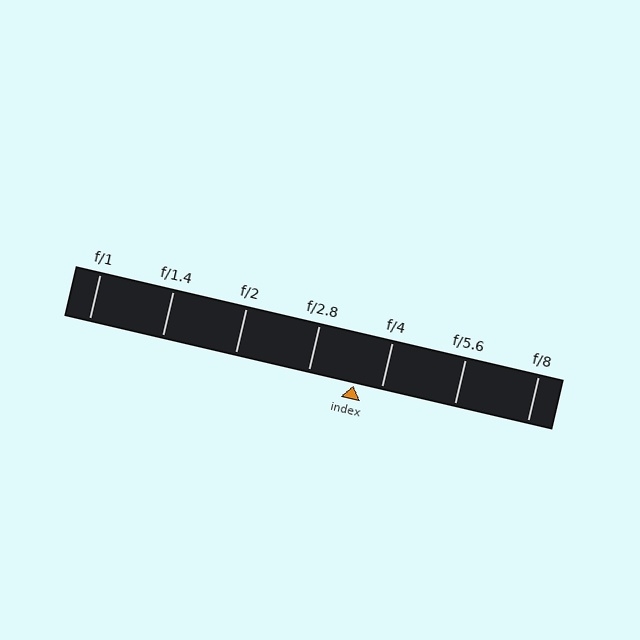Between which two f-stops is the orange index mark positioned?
The index mark is between f/2.8 and f/4.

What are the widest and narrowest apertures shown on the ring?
The widest aperture shown is f/1 and the narrowest is f/8.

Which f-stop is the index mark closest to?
The index mark is closest to f/4.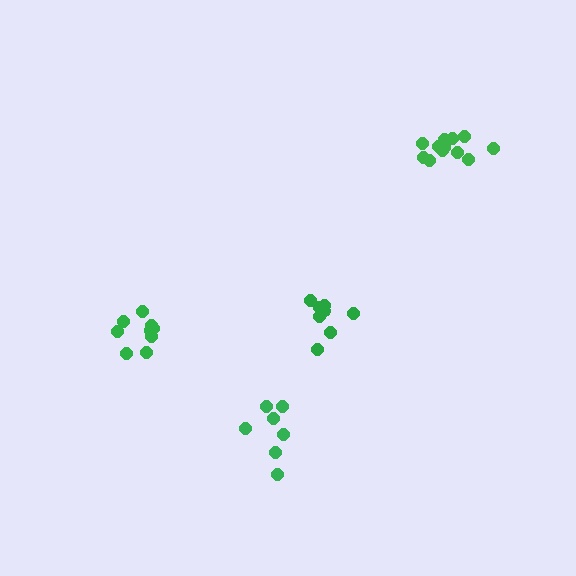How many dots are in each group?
Group 1: 7 dots, Group 2: 12 dots, Group 3: 8 dots, Group 4: 9 dots (36 total).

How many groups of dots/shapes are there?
There are 4 groups.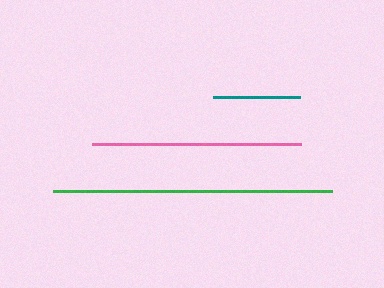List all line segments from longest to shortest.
From longest to shortest: green, pink, teal.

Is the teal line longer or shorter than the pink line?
The pink line is longer than the teal line.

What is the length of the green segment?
The green segment is approximately 279 pixels long.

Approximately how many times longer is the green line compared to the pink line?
The green line is approximately 1.3 times the length of the pink line.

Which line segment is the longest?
The green line is the longest at approximately 279 pixels.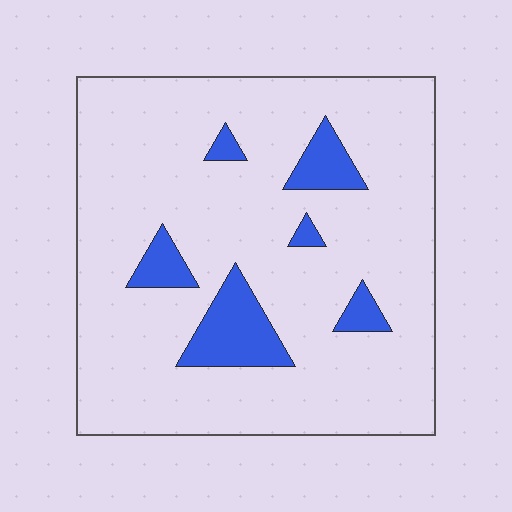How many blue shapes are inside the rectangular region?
6.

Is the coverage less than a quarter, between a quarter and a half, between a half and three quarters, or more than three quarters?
Less than a quarter.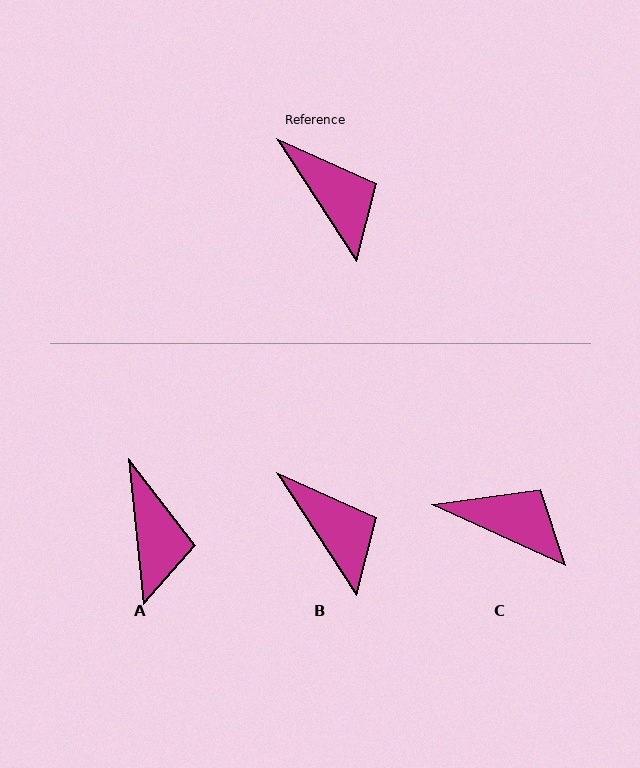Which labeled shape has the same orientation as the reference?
B.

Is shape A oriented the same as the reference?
No, it is off by about 27 degrees.